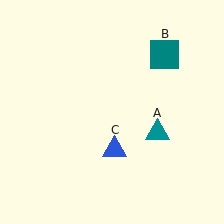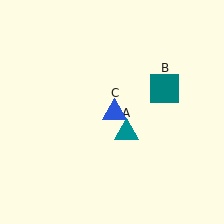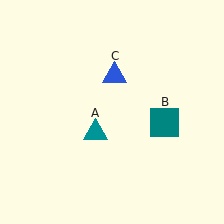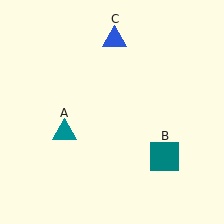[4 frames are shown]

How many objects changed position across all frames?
3 objects changed position: teal triangle (object A), teal square (object B), blue triangle (object C).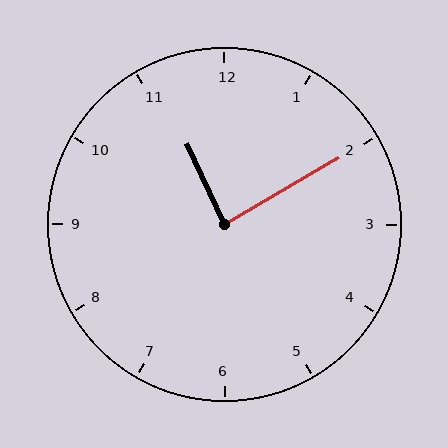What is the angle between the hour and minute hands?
Approximately 85 degrees.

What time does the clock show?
11:10.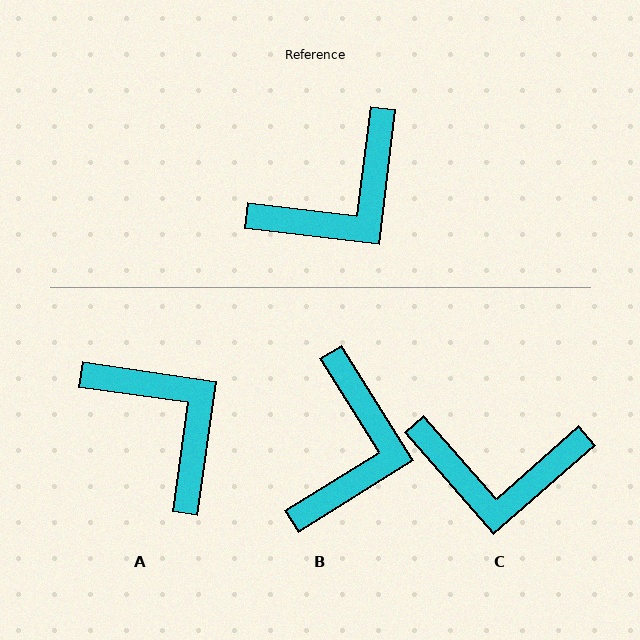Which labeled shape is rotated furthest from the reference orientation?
A, about 89 degrees away.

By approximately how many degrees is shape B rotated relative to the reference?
Approximately 39 degrees counter-clockwise.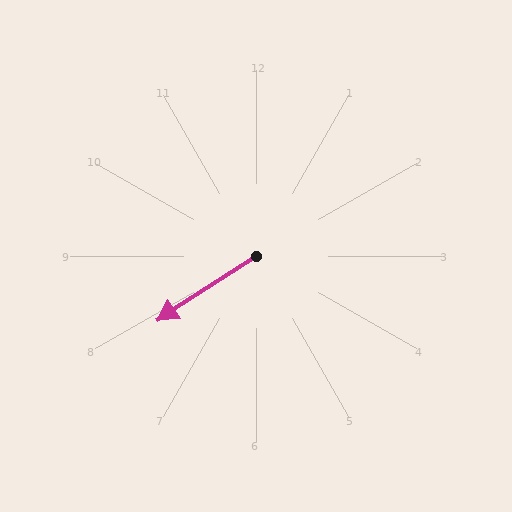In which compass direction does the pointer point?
Southwest.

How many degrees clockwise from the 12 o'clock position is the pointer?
Approximately 237 degrees.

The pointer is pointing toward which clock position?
Roughly 8 o'clock.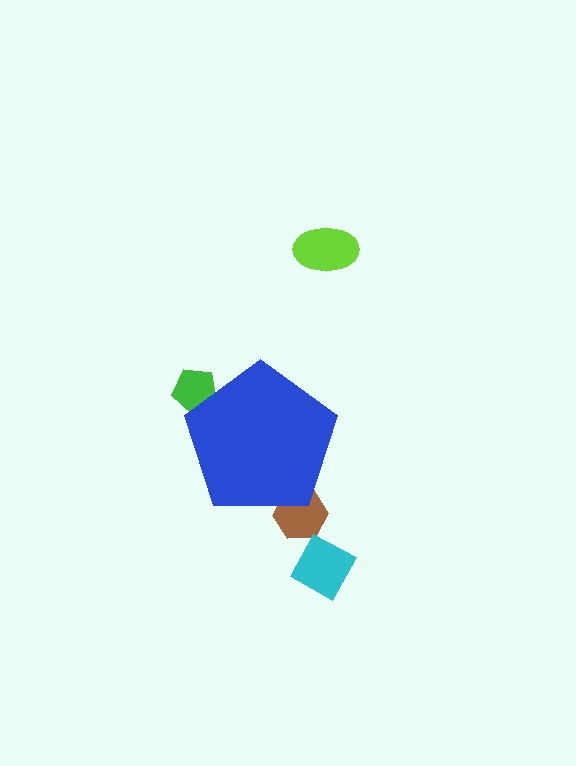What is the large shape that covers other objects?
A blue pentagon.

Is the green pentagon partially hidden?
Yes, the green pentagon is partially hidden behind the blue pentagon.